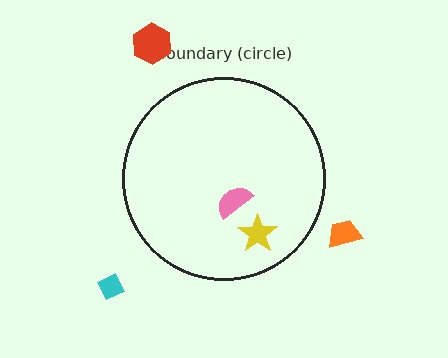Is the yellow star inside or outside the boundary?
Inside.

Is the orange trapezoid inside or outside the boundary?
Outside.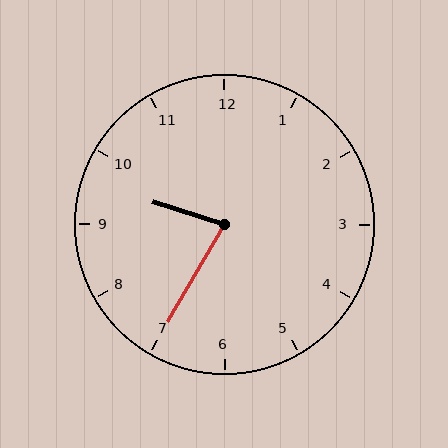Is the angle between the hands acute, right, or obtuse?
It is acute.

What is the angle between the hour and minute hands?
Approximately 78 degrees.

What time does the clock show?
9:35.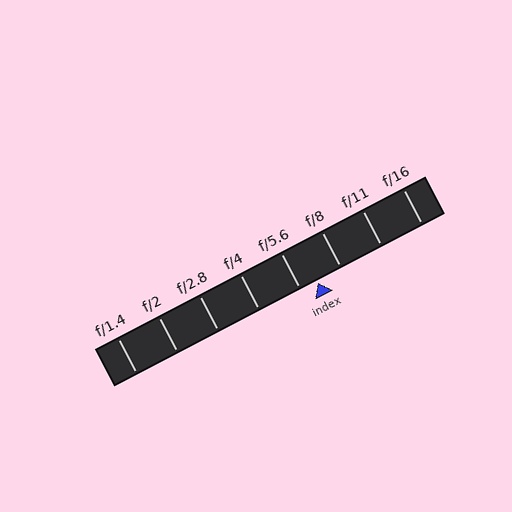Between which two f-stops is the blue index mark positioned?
The index mark is between f/5.6 and f/8.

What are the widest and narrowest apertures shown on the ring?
The widest aperture shown is f/1.4 and the narrowest is f/16.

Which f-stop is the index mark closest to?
The index mark is closest to f/5.6.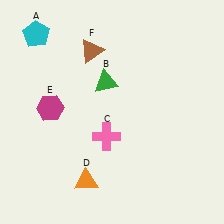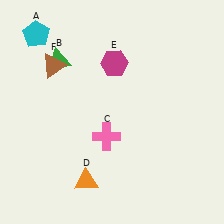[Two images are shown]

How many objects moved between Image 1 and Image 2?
3 objects moved between the two images.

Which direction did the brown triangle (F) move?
The brown triangle (F) moved left.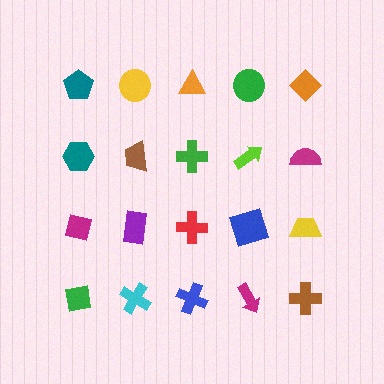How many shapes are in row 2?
5 shapes.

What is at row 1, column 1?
A teal pentagon.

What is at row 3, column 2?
A purple rectangle.